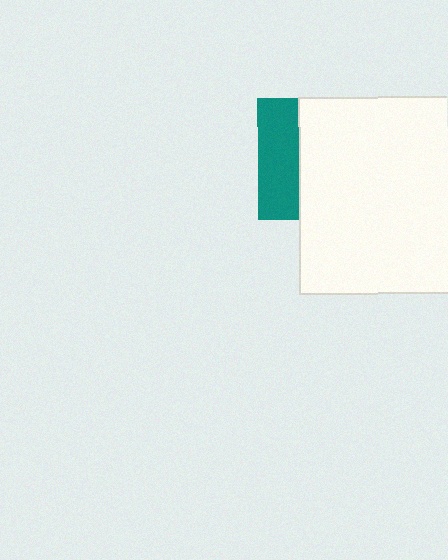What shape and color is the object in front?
The object in front is a white square.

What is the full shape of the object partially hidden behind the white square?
The partially hidden object is a teal square.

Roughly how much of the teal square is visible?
A small part of it is visible (roughly 34%).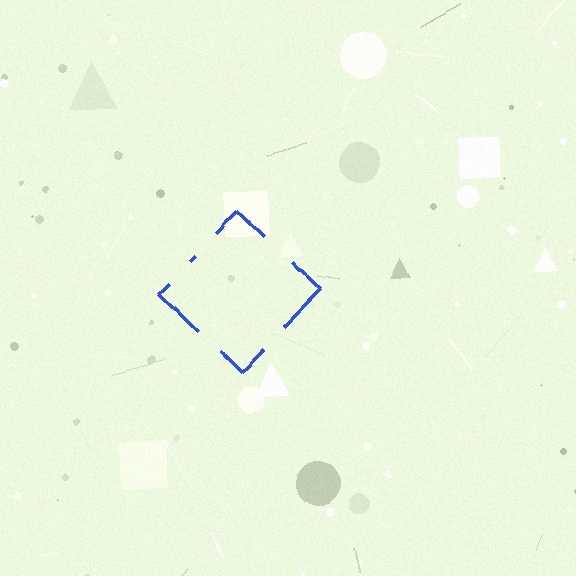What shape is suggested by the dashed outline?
The dashed outline suggests a diamond.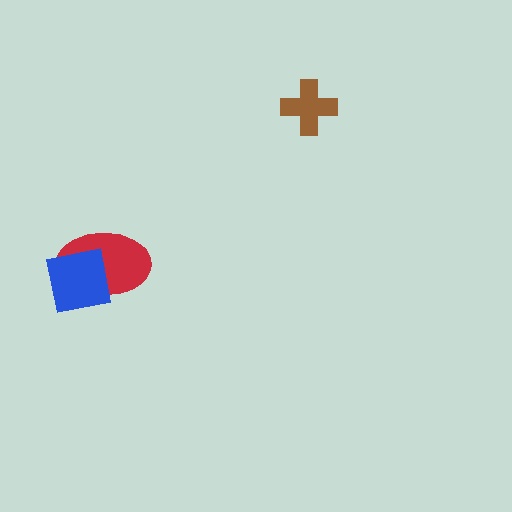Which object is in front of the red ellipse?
The blue square is in front of the red ellipse.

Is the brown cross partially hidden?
No, no other shape covers it.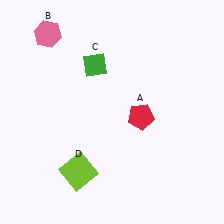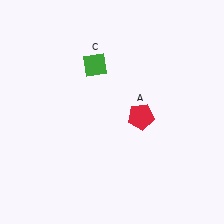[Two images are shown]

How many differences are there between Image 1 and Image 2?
There are 2 differences between the two images.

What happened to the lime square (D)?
The lime square (D) was removed in Image 2. It was in the bottom-left area of Image 1.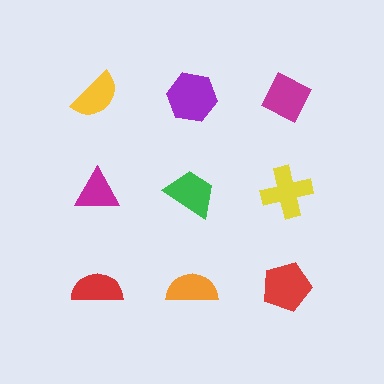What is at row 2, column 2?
A green trapezoid.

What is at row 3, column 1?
A red semicircle.